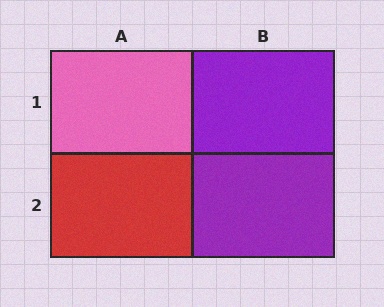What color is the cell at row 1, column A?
Pink.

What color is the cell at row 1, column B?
Purple.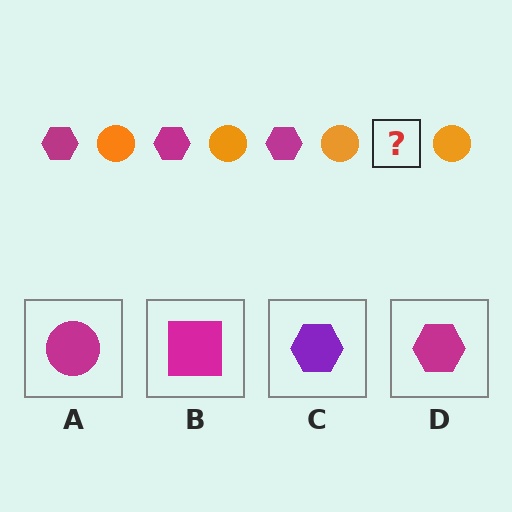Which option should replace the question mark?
Option D.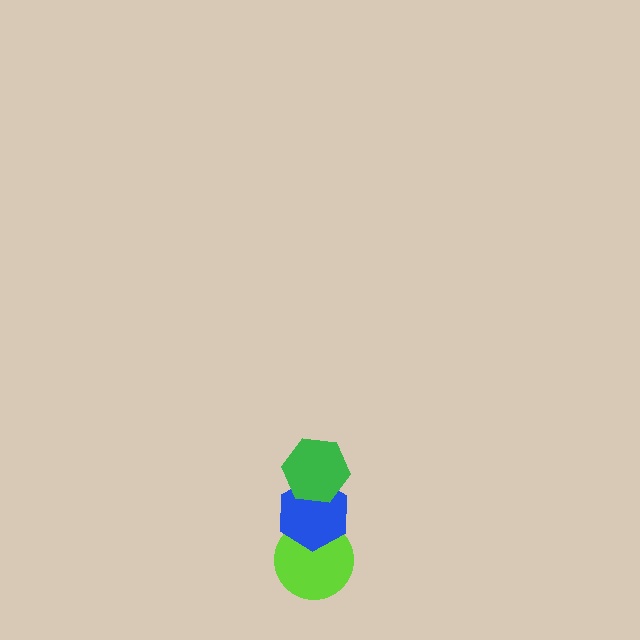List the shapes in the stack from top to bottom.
From top to bottom: the green hexagon, the blue hexagon, the lime circle.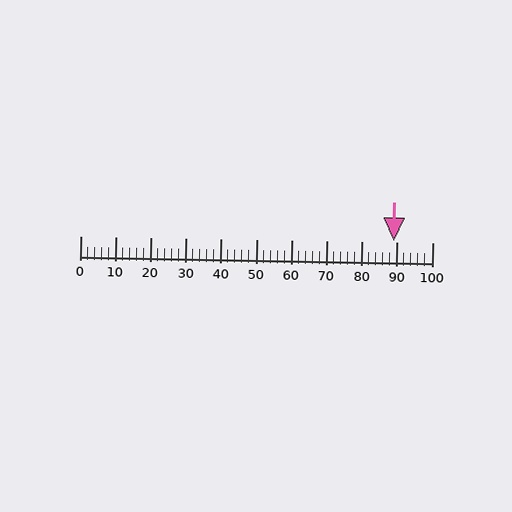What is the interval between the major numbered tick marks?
The major tick marks are spaced 10 units apart.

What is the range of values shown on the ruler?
The ruler shows values from 0 to 100.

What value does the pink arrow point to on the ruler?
The pink arrow points to approximately 89.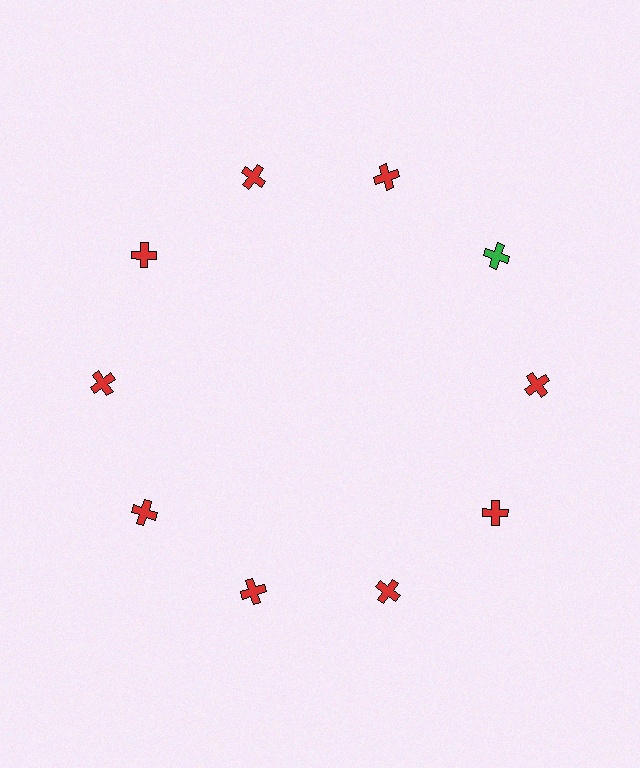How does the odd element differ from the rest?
It has a different color: green instead of red.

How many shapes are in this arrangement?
There are 10 shapes arranged in a ring pattern.